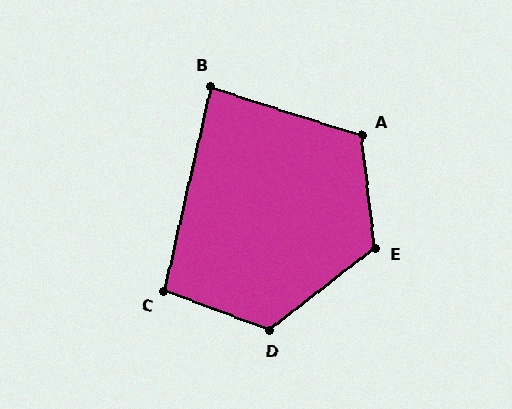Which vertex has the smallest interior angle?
B, at approximately 85 degrees.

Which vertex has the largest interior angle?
D, at approximately 122 degrees.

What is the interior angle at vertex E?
Approximately 121 degrees (obtuse).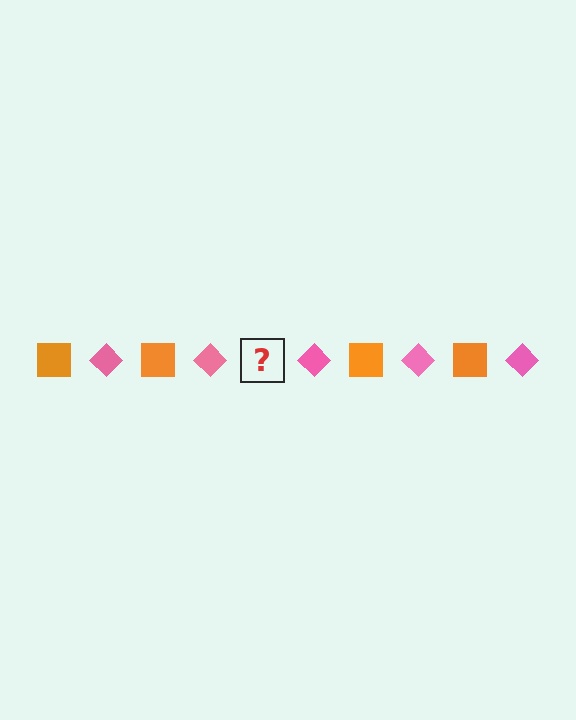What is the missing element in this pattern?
The missing element is an orange square.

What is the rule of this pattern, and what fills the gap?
The rule is that the pattern alternates between orange square and pink diamond. The gap should be filled with an orange square.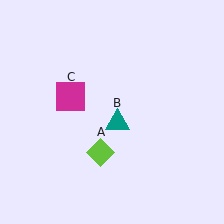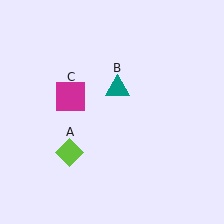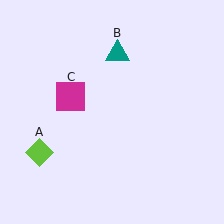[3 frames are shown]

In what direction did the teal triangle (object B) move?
The teal triangle (object B) moved up.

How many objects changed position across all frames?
2 objects changed position: lime diamond (object A), teal triangle (object B).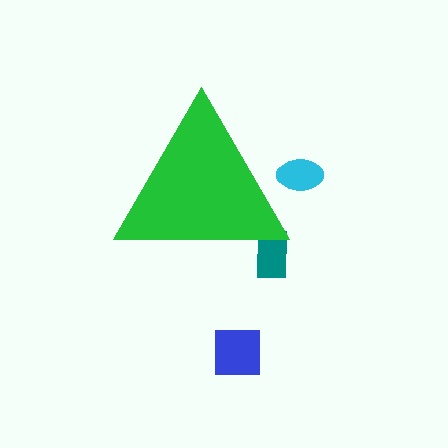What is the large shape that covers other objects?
A green triangle.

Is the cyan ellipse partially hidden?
Yes, the cyan ellipse is partially hidden behind the green triangle.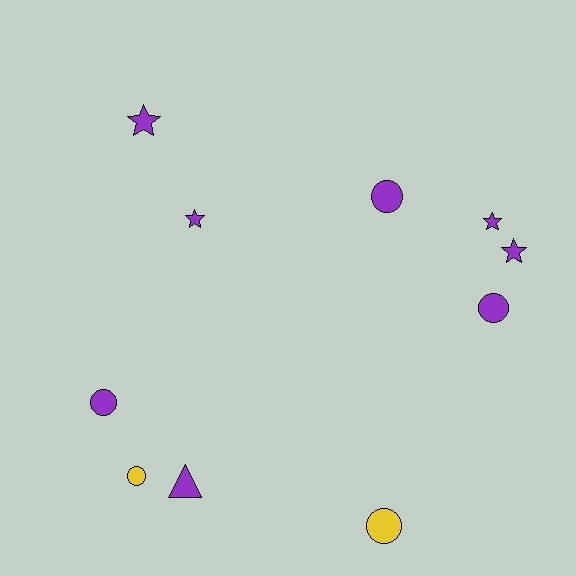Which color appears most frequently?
Purple, with 8 objects.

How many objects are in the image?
There are 10 objects.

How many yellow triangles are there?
There are no yellow triangles.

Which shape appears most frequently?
Circle, with 5 objects.